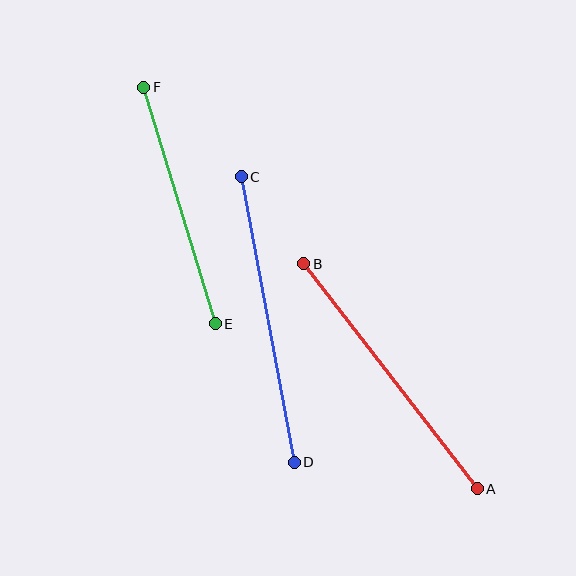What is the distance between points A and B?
The distance is approximately 284 pixels.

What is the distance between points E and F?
The distance is approximately 247 pixels.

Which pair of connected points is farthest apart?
Points C and D are farthest apart.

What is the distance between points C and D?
The distance is approximately 290 pixels.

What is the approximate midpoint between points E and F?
The midpoint is at approximately (180, 206) pixels.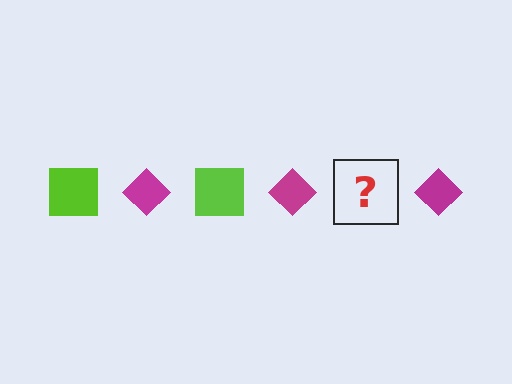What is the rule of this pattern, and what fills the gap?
The rule is that the pattern alternates between lime square and magenta diamond. The gap should be filled with a lime square.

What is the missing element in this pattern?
The missing element is a lime square.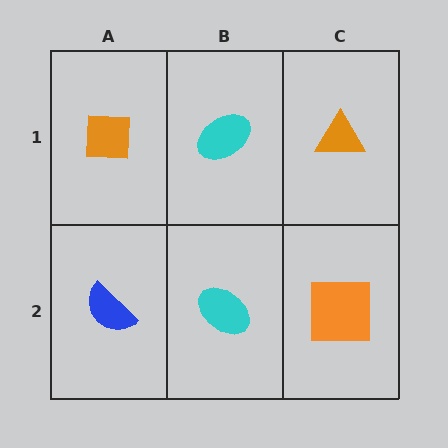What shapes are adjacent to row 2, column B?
A cyan ellipse (row 1, column B), a blue semicircle (row 2, column A), an orange square (row 2, column C).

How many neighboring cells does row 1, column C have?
2.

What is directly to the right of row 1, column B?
An orange triangle.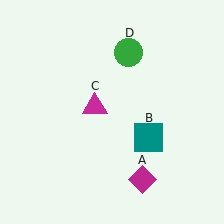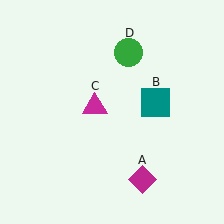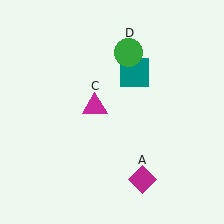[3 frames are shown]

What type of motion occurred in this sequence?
The teal square (object B) rotated counterclockwise around the center of the scene.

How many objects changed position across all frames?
1 object changed position: teal square (object B).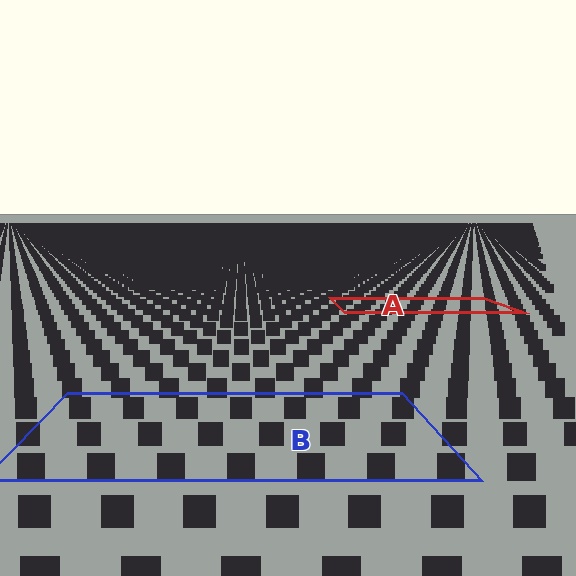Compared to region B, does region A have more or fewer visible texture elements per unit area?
Region A has more texture elements per unit area — they are packed more densely because it is farther away.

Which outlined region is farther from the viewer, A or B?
Region A is farther from the viewer — the texture elements inside it appear smaller and more densely packed.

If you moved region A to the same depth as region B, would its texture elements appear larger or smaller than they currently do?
They would appear larger. At a closer depth, the same texture elements are projected at a bigger on-screen size.